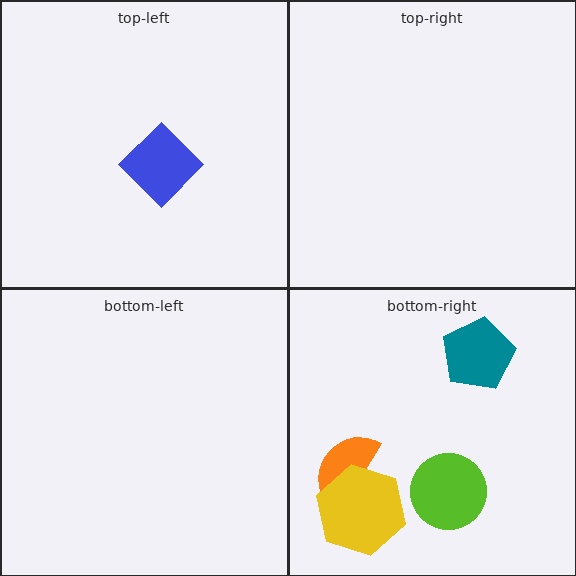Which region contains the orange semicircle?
The bottom-right region.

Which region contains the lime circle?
The bottom-right region.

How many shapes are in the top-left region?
1.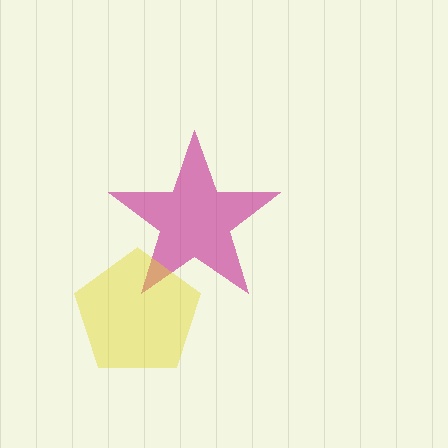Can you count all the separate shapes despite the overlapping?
Yes, there are 2 separate shapes.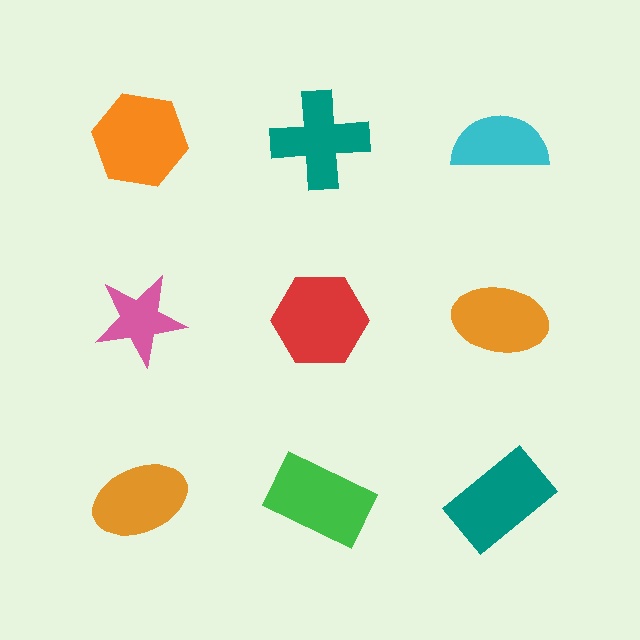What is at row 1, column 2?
A teal cross.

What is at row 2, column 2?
A red hexagon.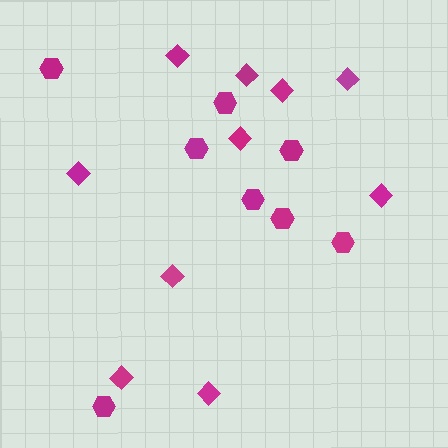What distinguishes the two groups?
There are 2 groups: one group of diamonds (10) and one group of hexagons (8).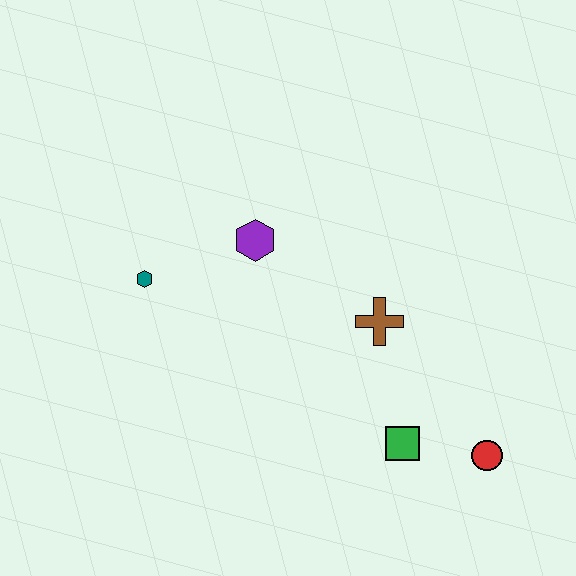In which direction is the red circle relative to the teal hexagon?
The red circle is to the right of the teal hexagon.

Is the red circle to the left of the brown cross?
No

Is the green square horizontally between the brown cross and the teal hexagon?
No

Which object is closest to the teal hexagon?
The purple hexagon is closest to the teal hexagon.